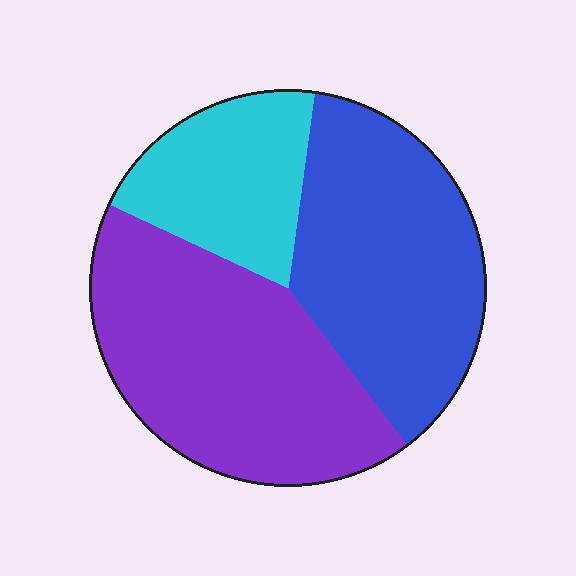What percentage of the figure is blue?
Blue takes up about three eighths (3/8) of the figure.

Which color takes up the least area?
Cyan, at roughly 20%.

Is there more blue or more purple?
Purple.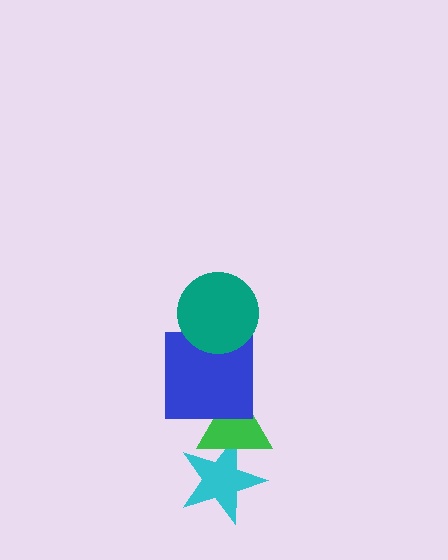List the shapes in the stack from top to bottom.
From top to bottom: the teal circle, the blue square, the green triangle, the cyan star.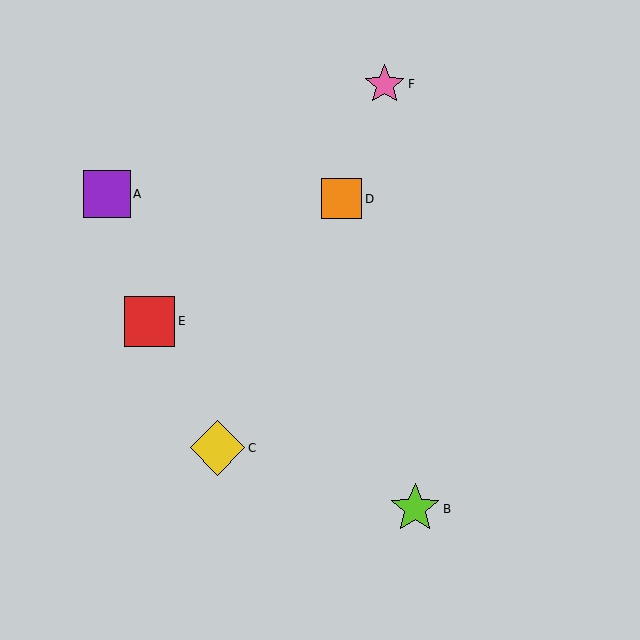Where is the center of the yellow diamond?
The center of the yellow diamond is at (218, 448).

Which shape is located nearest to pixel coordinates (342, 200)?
The orange square (labeled D) at (341, 199) is nearest to that location.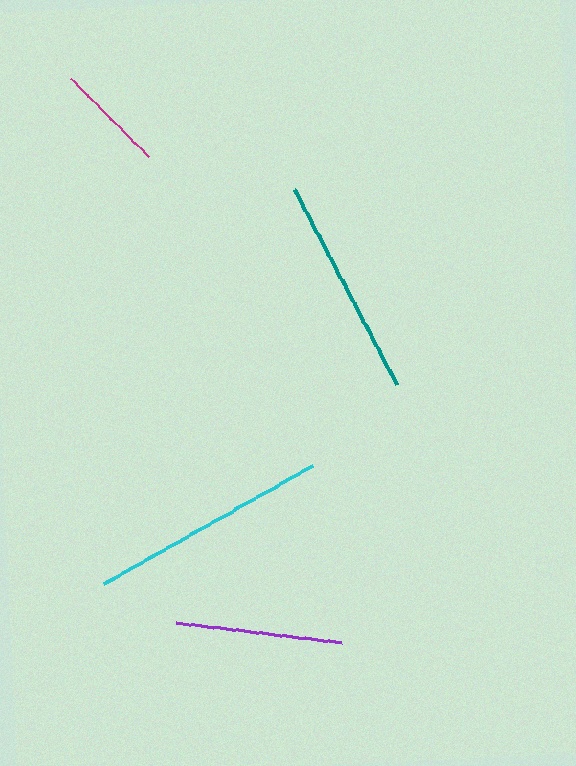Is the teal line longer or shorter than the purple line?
The teal line is longer than the purple line.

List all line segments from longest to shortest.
From longest to shortest: cyan, teal, purple, magenta.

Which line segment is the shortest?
The magenta line is the shortest at approximately 110 pixels.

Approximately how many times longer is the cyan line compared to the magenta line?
The cyan line is approximately 2.2 times the length of the magenta line.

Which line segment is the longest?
The cyan line is the longest at approximately 240 pixels.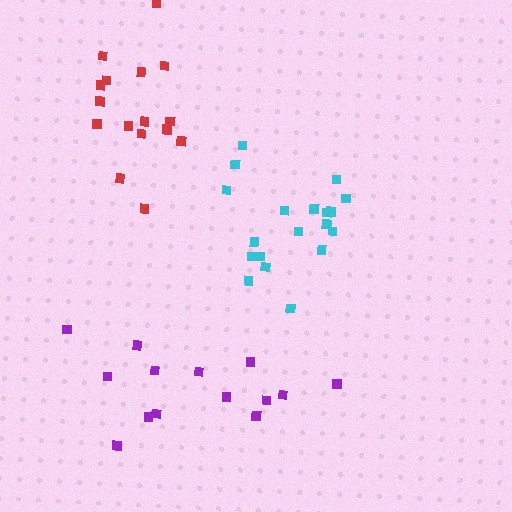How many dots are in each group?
Group 1: 14 dots, Group 2: 19 dots, Group 3: 16 dots (49 total).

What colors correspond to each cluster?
The clusters are colored: purple, cyan, red.